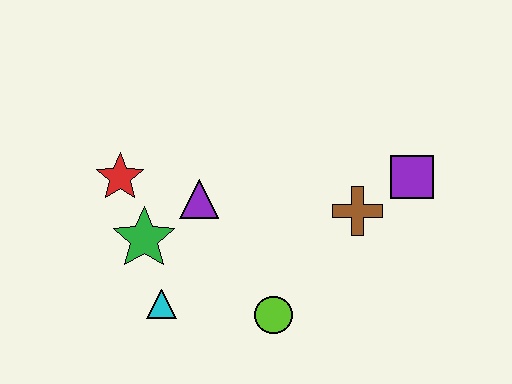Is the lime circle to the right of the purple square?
No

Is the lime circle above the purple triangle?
No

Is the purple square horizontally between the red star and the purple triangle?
No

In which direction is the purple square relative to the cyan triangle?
The purple square is to the right of the cyan triangle.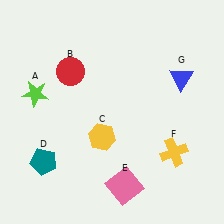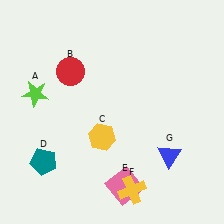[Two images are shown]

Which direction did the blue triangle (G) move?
The blue triangle (G) moved down.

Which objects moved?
The objects that moved are: the yellow cross (F), the blue triangle (G).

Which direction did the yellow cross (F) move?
The yellow cross (F) moved left.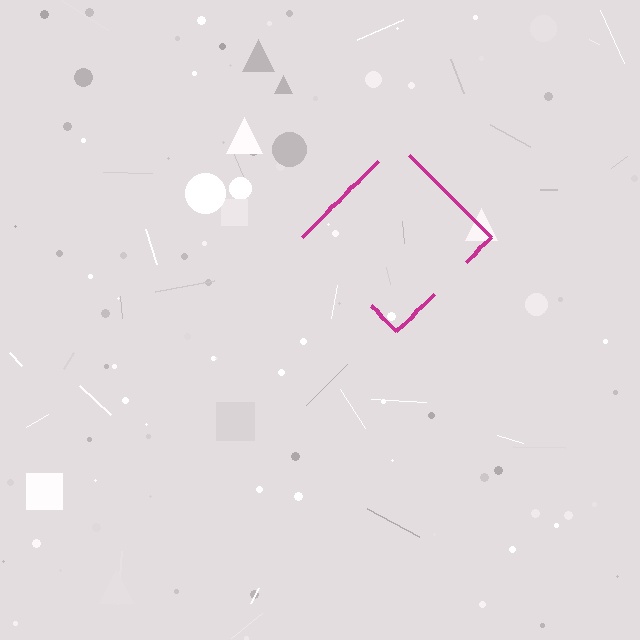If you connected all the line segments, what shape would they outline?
They would outline a diamond.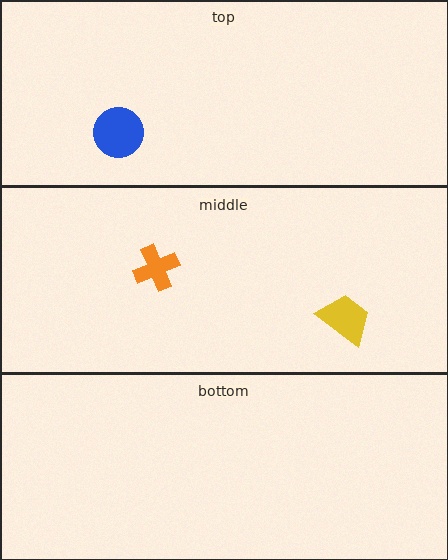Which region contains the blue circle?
The top region.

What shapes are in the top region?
The blue circle.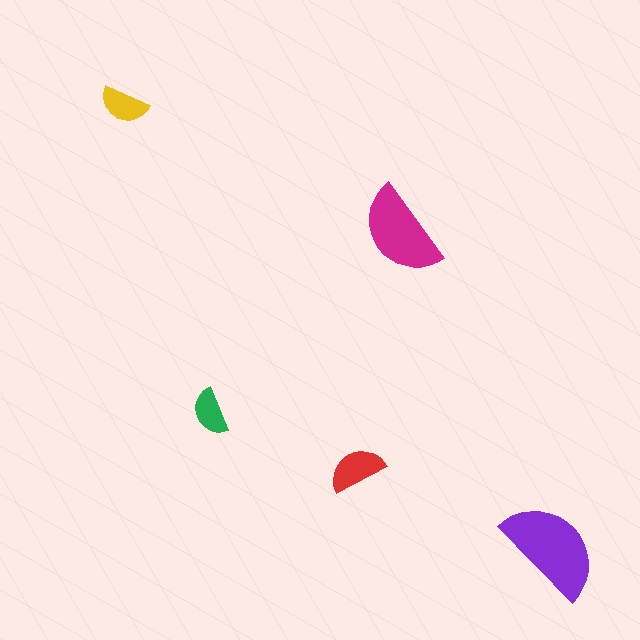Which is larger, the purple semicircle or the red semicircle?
The purple one.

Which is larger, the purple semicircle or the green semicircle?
The purple one.